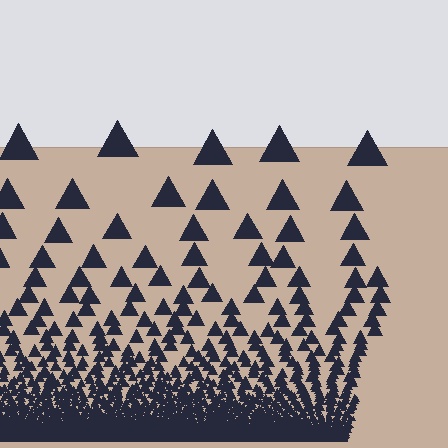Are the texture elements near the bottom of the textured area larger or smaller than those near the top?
Smaller. The gradient is inverted — elements near the bottom are smaller and denser.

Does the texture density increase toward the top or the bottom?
Density increases toward the bottom.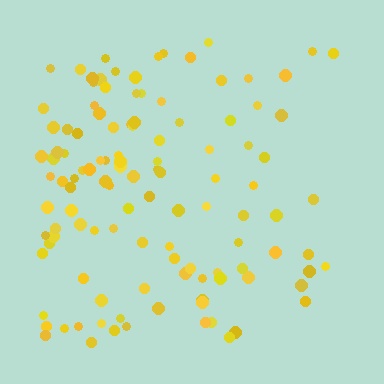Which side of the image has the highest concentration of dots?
The left.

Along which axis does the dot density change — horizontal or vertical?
Horizontal.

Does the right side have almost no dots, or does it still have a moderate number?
Still a moderate number, just noticeably fewer than the left.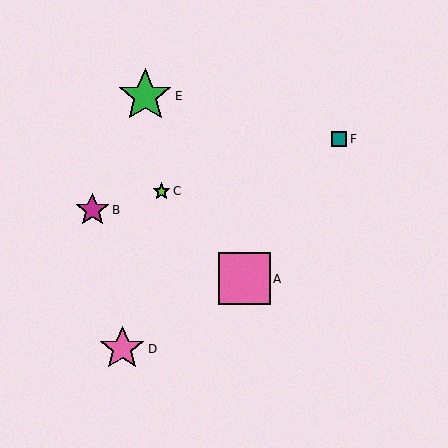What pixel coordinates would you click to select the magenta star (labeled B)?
Click at (92, 210) to select the magenta star B.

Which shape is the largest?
The green star (labeled E) is the largest.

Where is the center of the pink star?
The center of the pink star is at (122, 349).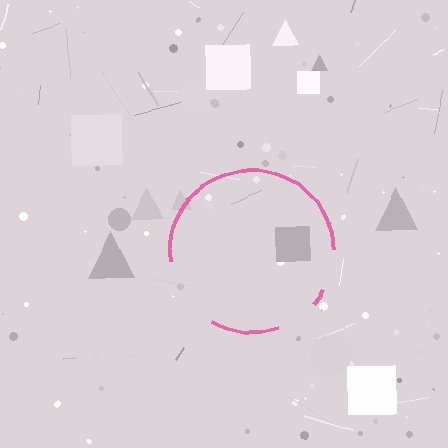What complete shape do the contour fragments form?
The contour fragments form a circle.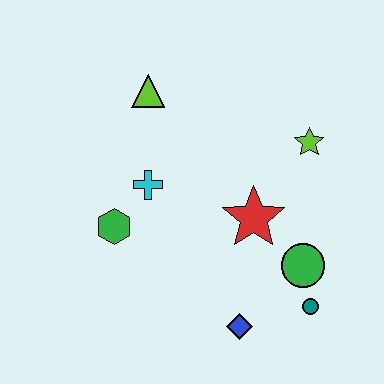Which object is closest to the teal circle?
The green circle is closest to the teal circle.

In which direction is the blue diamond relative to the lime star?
The blue diamond is below the lime star.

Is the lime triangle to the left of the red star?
Yes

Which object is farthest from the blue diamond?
The lime triangle is farthest from the blue diamond.